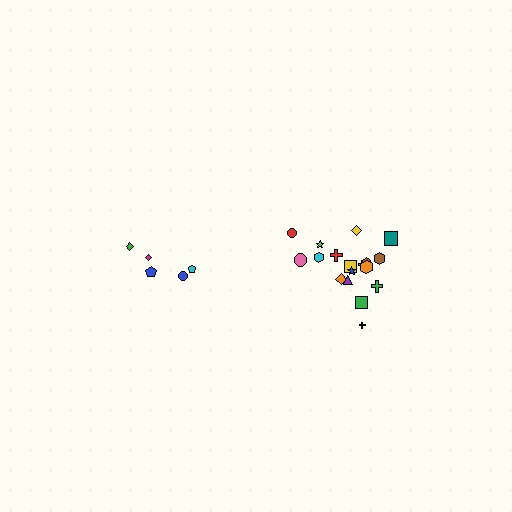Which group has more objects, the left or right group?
The right group.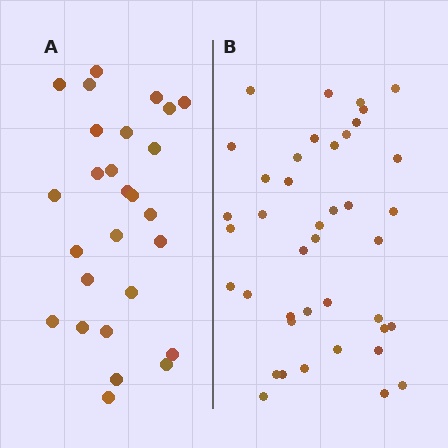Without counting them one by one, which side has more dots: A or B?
Region B (the right region) has more dots.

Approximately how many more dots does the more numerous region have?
Region B has approximately 15 more dots than region A.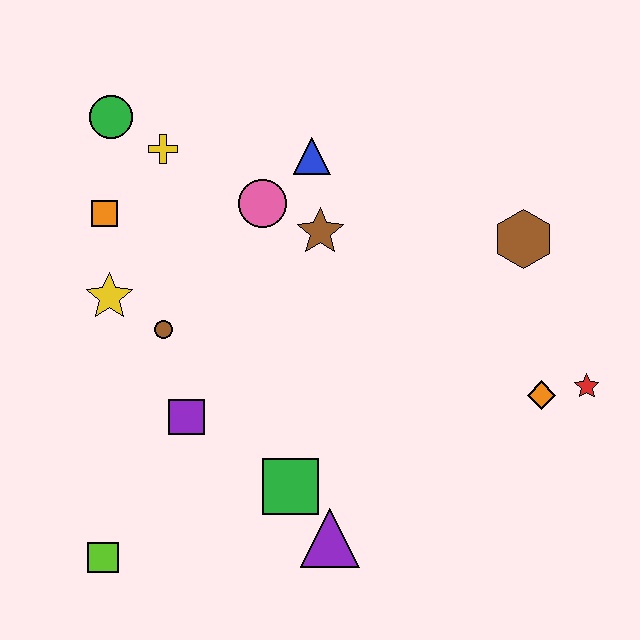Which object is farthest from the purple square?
The red star is farthest from the purple square.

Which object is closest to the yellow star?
The brown circle is closest to the yellow star.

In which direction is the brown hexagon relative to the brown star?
The brown hexagon is to the right of the brown star.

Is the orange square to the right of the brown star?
No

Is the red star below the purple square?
No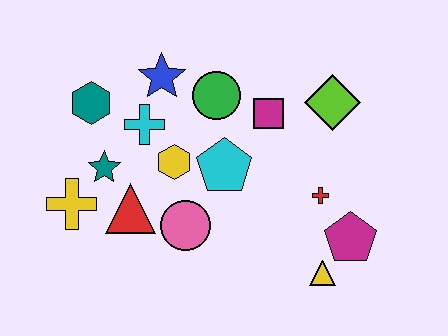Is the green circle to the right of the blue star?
Yes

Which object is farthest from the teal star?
The magenta pentagon is farthest from the teal star.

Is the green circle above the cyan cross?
Yes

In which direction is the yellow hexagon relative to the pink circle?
The yellow hexagon is above the pink circle.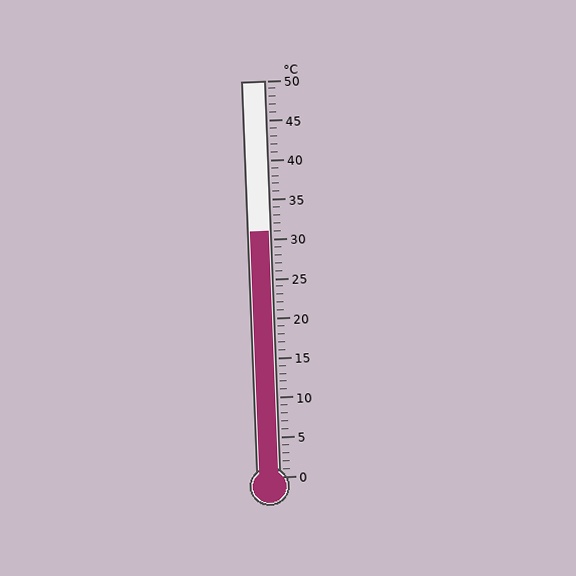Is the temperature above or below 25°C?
The temperature is above 25°C.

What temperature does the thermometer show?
The thermometer shows approximately 31°C.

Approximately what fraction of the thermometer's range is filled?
The thermometer is filled to approximately 60% of its range.